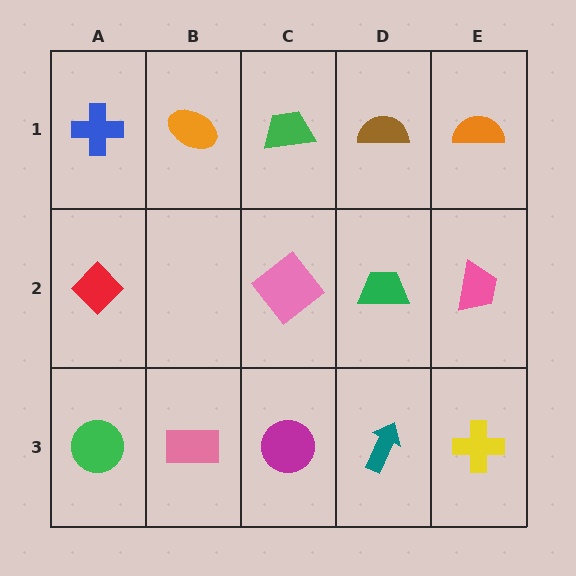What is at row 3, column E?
A yellow cross.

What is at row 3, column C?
A magenta circle.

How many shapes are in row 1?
5 shapes.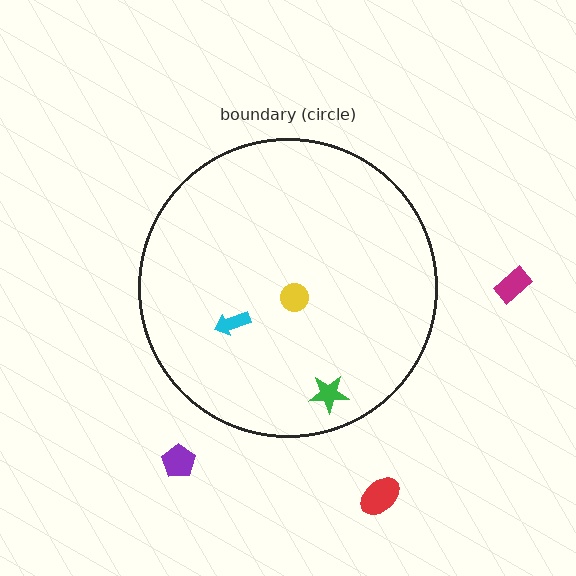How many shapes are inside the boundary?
3 inside, 3 outside.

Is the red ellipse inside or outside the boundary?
Outside.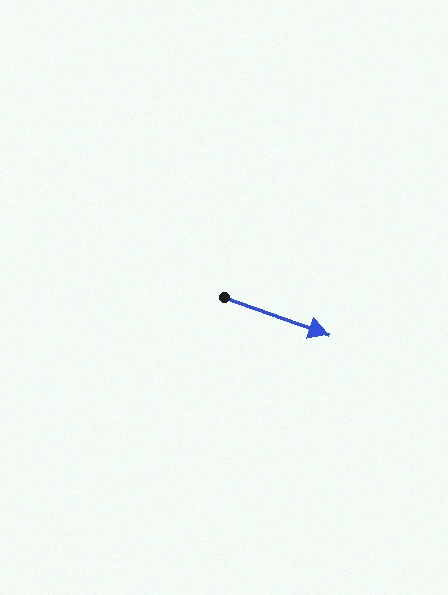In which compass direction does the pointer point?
East.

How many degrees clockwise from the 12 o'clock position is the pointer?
Approximately 109 degrees.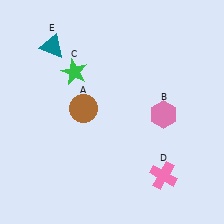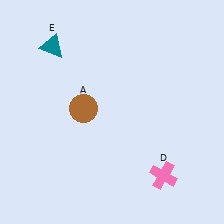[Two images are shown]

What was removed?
The green star (C), the pink hexagon (B) were removed in Image 2.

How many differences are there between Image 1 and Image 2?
There are 2 differences between the two images.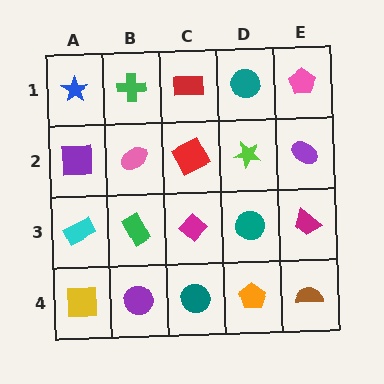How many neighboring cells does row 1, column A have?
2.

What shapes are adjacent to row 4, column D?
A teal circle (row 3, column D), a teal circle (row 4, column C), a brown semicircle (row 4, column E).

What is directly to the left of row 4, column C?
A purple circle.